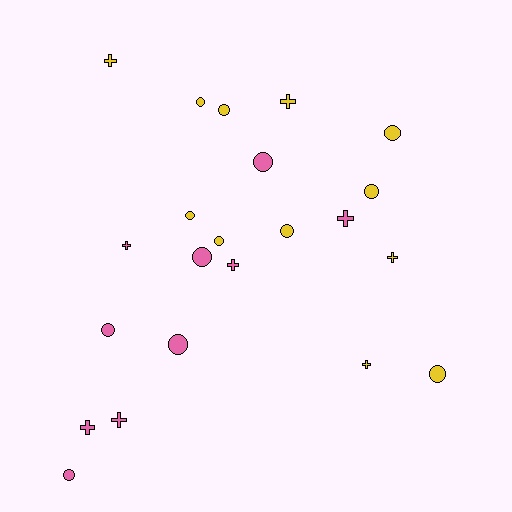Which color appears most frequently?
Yellow, with 12 objects.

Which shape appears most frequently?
Circle, with 13 objects.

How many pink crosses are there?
There are 5 pink crosses.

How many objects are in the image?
There are 22 objects.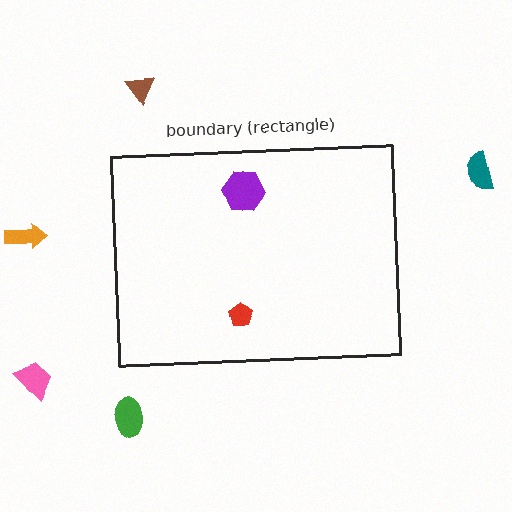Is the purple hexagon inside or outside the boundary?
Inside.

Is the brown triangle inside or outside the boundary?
Outside.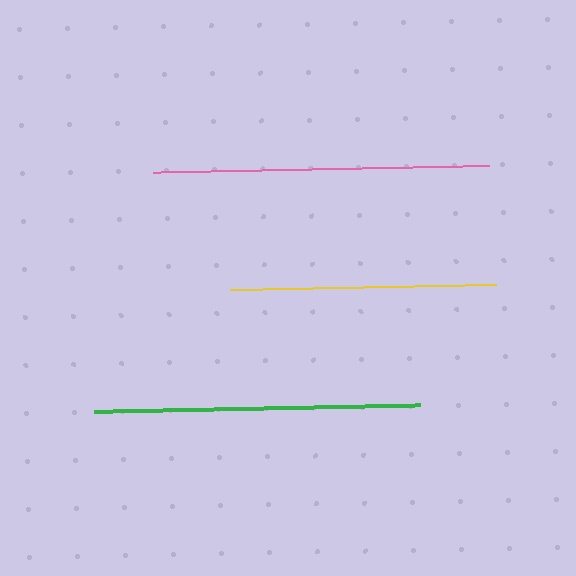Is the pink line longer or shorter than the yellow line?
The pink line is longer than the yellow line.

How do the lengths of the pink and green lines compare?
The pink and green lines are approximately the same length.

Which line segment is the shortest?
The yellow line is the shortest at approximately 266 pixels.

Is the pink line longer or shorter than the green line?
The pink line is longer than the green line.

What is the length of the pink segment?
The pink segment is approximately 335 pixels long.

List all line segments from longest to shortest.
From longest to shortest: pink, green, yellow.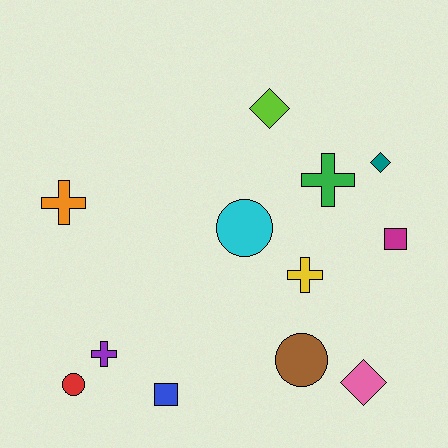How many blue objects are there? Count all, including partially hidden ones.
There is 1 blue object.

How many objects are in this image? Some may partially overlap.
There are 12 objects.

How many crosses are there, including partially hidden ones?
There are 4 crosses.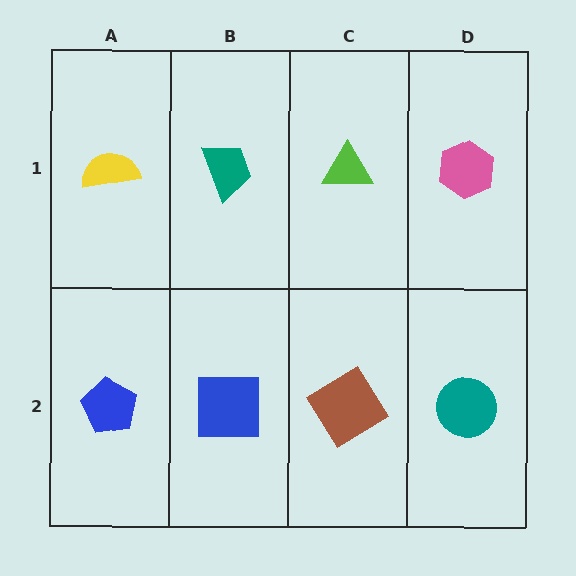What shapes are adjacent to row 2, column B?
A teal trapezoid (row 1, column B), a blue pentagon (row 2, column A), a brown diamond (row 2, column C).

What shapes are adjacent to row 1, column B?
A blue square (row 2, column B), a yellow semicircle (row 1, column A), a lime triangle (row 1, column C).